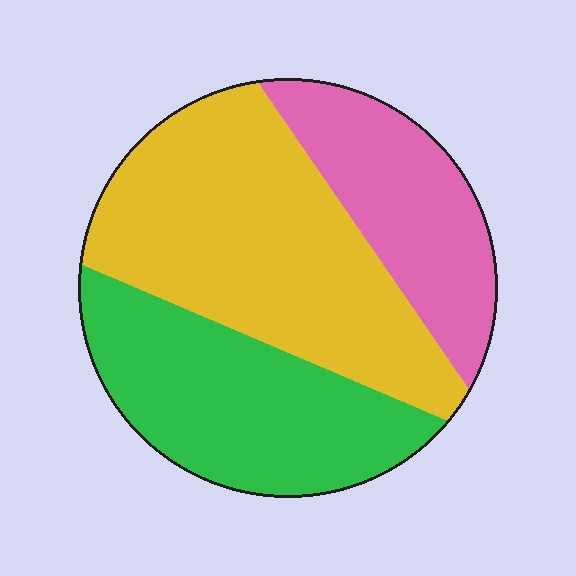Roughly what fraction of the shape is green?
Green takes up between a sixth and a third of the shape.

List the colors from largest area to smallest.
From largest to smallest: yellow, green, pink.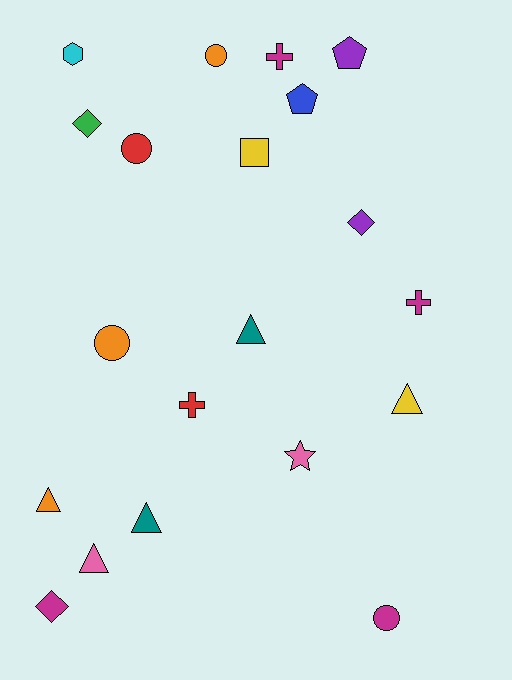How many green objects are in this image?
There is 1 green object.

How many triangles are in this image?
There are 5 triangles.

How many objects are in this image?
There are 20 objects.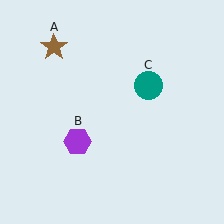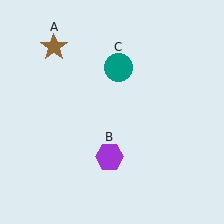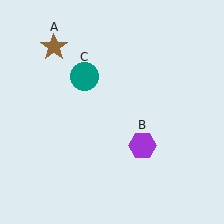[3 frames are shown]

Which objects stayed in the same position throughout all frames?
Brown star (object A) remained stationary.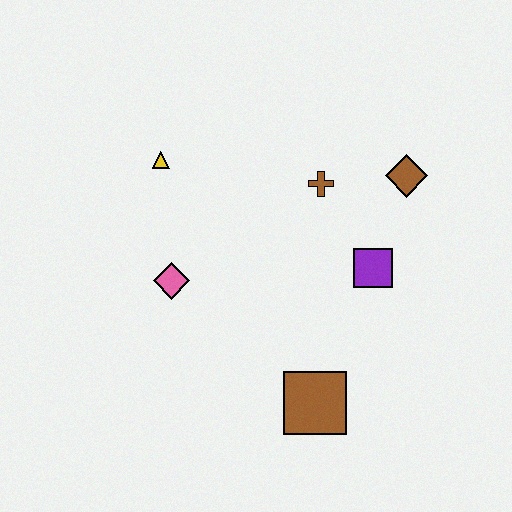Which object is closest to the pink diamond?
The yellow triangle is closest to the pink diamond.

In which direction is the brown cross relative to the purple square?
The brown cross is above the purple square.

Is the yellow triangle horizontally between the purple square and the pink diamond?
No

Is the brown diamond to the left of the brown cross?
No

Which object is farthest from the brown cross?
The brown square is farthest from the brown cross.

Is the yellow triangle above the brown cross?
Yes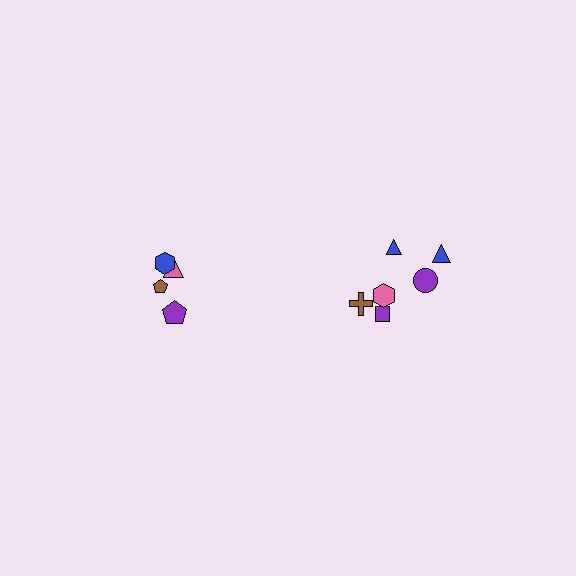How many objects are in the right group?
There are 6 objects.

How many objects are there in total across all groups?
There are 10 objects.